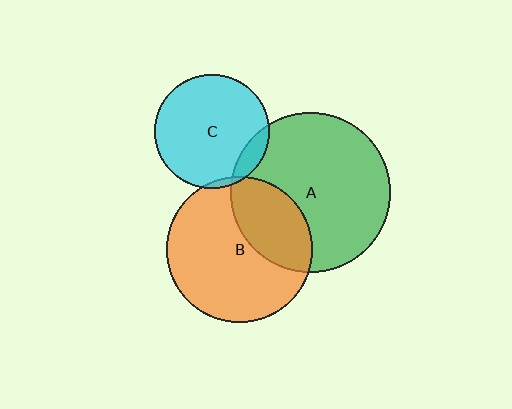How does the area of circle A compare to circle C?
Approximately 1.9 times.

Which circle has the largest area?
Circle A (green).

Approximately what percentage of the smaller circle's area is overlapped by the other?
Approximately 10%.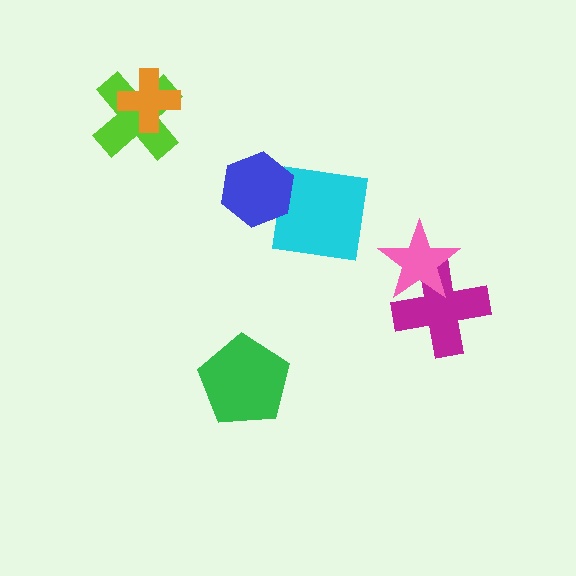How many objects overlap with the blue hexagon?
1 object overlaps with the blue hexagon.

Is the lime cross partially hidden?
Yes, it is partially covered by another shape.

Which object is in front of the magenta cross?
The pink star is in front of the magenta cross.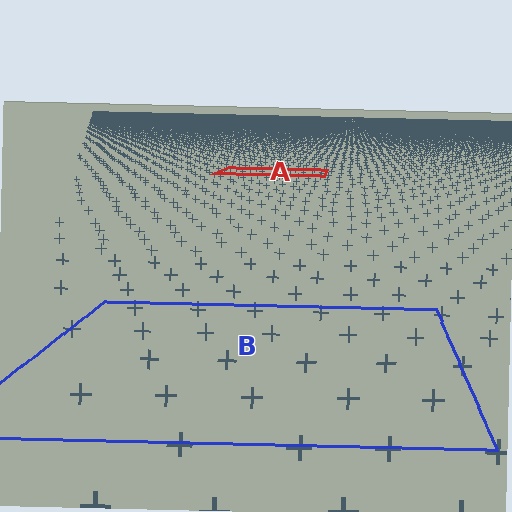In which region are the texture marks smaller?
The texture marks are smaller in region A, because it is farther away.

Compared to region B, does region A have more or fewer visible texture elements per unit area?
Region A has more texture elements per unit area — they are packed more densely because it is farther away.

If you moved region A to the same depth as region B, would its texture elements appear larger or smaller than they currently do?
They would appear larger. At a closer depth, the same texture elements are projected at a bigger on-screen size.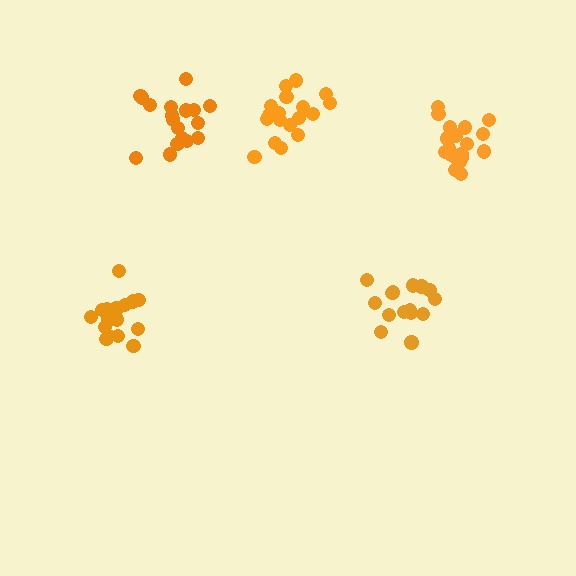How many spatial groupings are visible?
There are 5 spatial groupings.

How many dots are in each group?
Group 1: 15 dots, Group 2: 19 dots, Group 3: 20 dots, Group 4: 19 dots, Group 5: 18 dots (91 total).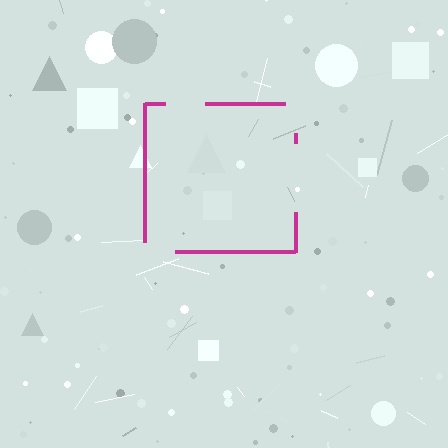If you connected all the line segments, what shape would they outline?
They would outline a square.